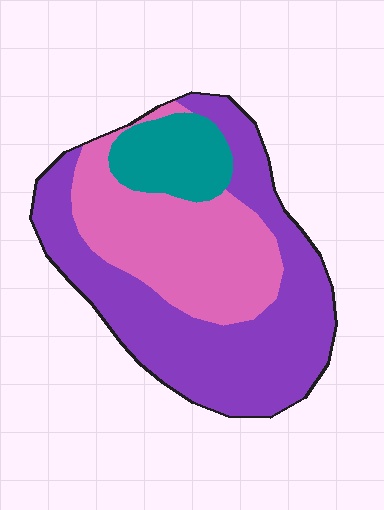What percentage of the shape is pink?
Pink takes up about one third (1/3) of the shape.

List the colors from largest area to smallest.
From largest to smallest: purple, pink, teal.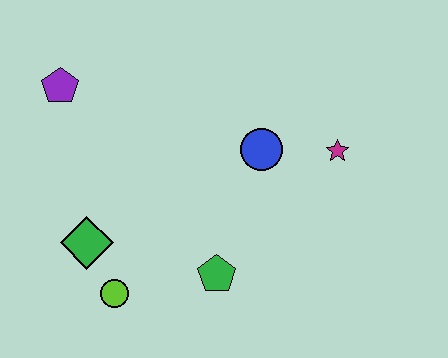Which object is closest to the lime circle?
The green diamond is closest to the lime circle.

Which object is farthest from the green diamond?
The magenta star is farthest from the green diamond.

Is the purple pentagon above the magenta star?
Yes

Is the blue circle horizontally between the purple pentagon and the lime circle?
No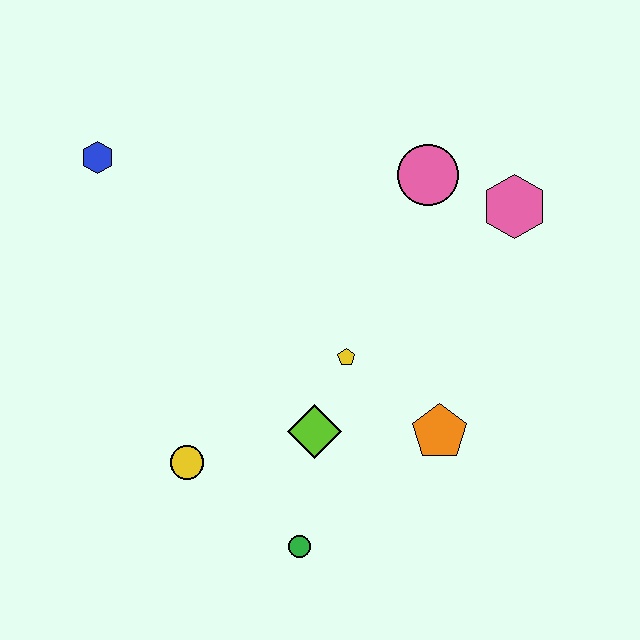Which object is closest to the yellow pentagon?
The lime diamond is closest to the yellow pentagon.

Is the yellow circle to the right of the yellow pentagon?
No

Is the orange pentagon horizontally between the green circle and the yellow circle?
No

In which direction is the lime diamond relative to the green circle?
The lime diamond is above the green circle.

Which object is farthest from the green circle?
The blue hexagon is farthest from the green circle.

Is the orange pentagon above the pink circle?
No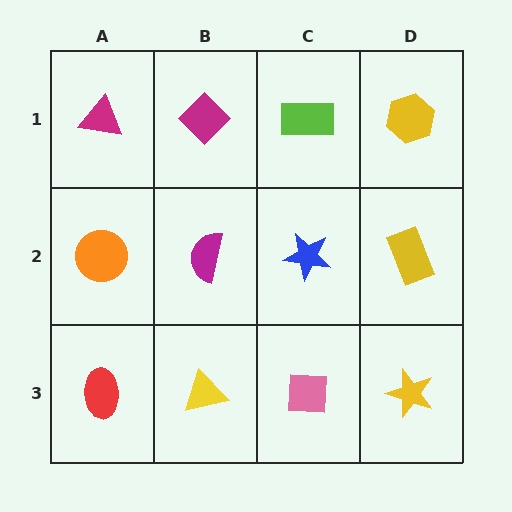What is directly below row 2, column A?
A red ellipse.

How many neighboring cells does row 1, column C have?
3.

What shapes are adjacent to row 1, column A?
An orange circle (row 2, column A), a magenta diamond (row 1, column B).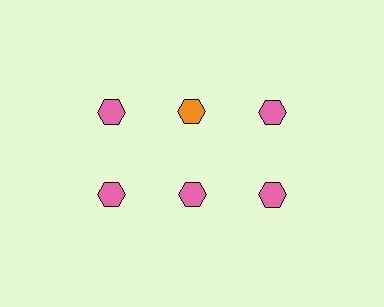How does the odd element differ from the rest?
It has a different color: orange instead of pink.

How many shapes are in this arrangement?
There are 6 shapes arranged in a grid pattern.